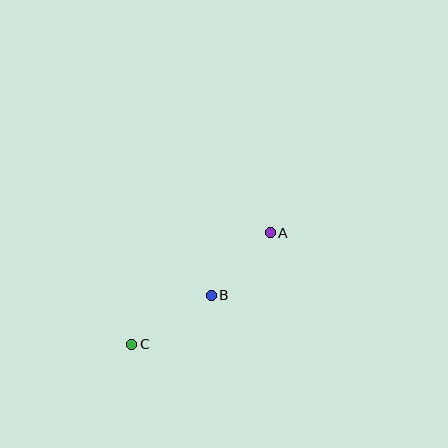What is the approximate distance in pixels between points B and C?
The distance between B and C is approximately 93 pixels.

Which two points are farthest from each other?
Points A and C are farthest from each other.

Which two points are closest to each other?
Points A and B are closest to each other.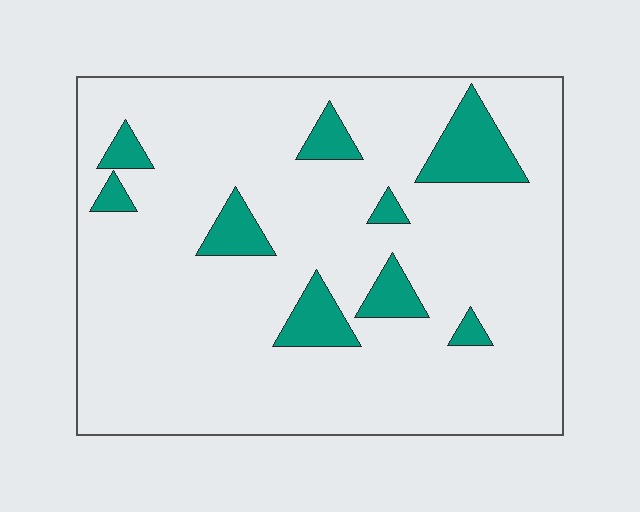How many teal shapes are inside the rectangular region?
9.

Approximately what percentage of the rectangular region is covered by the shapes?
Approximately 10%.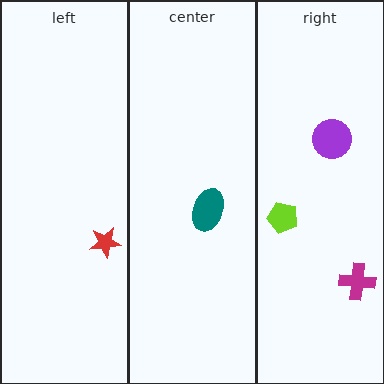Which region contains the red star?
The left region.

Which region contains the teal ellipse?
The center region.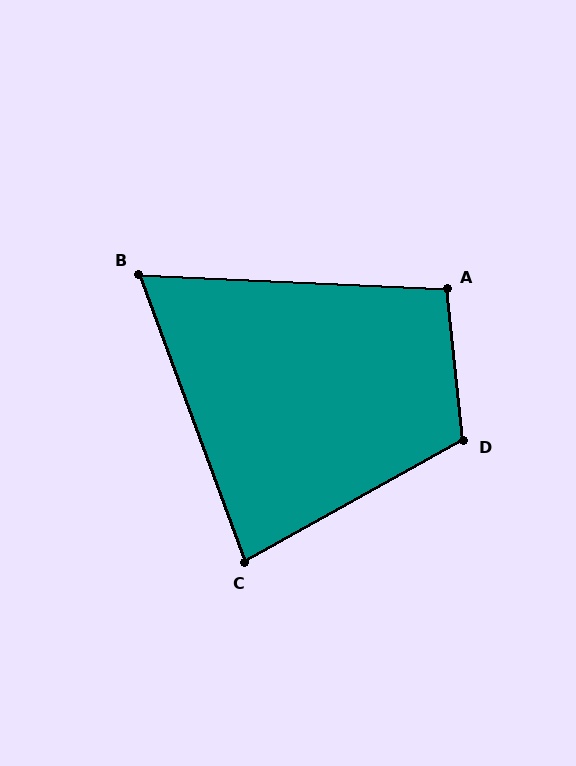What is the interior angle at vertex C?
Approximately 81 degrees (acute).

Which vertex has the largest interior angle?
D, at approximately 113 degrees.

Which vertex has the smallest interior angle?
B, at approximately 67 degrees.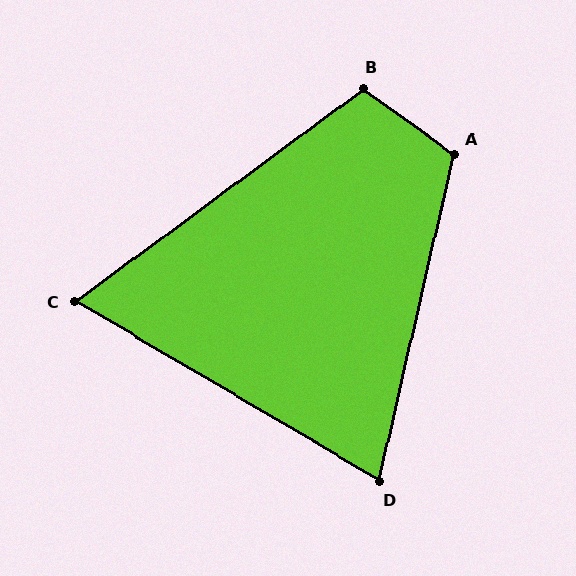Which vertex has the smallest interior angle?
C, at approximately 67 degrees.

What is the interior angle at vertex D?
Approximately 72 degrees (acute).